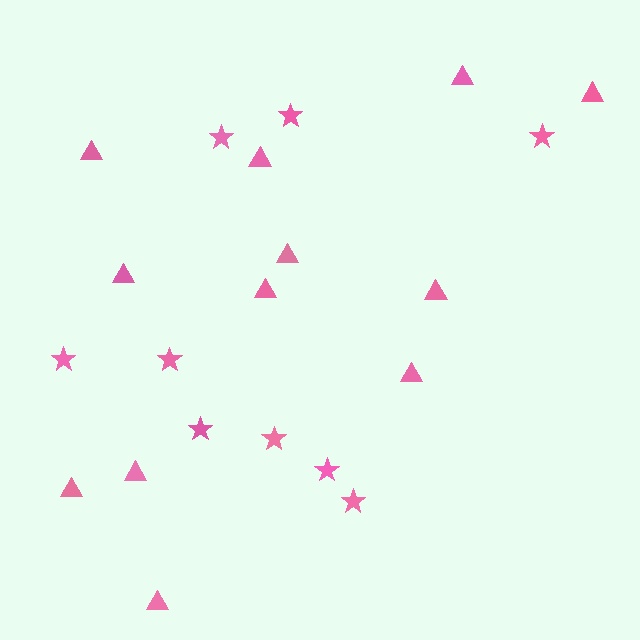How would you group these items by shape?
There are 2 groups: one group of stars (9) and one group of triangles (12).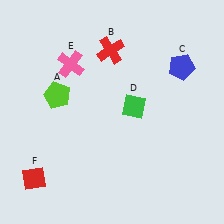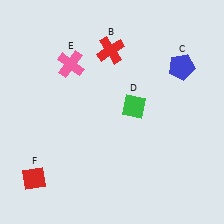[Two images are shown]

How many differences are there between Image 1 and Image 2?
There is 1 difference between the two images.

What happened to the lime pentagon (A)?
The lime pentagon (A) was removed in Image 2. It was in the top-left area of Image 1.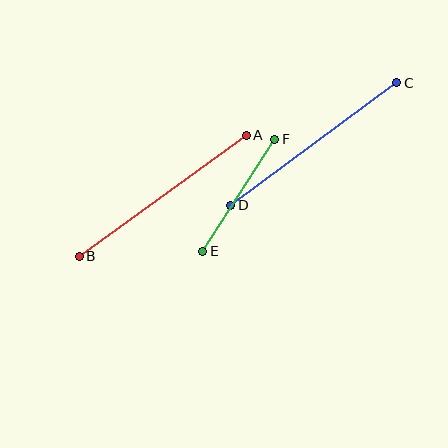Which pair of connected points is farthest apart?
Points C and D are farthest apart.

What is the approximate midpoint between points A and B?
The midpoint is at approximately (163, 196) pixels.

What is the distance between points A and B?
The distance is approximately 206 pixels.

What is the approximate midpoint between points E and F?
The midpoint is at approximately (239, 195) pixels.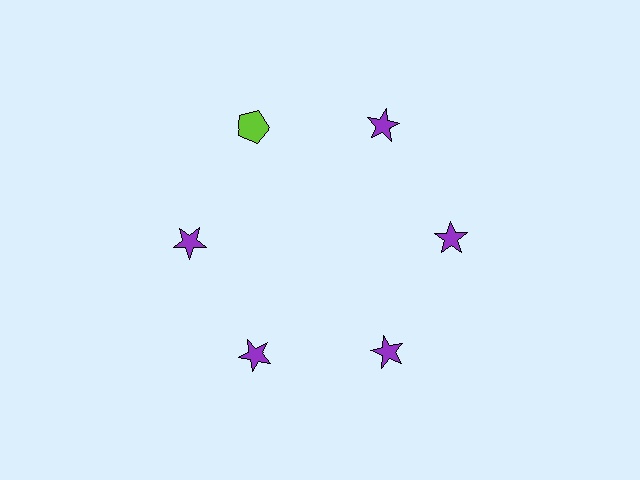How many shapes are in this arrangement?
There are 6 shapes arranged in a ring pattern.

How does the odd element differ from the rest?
It differs in both color (lime instead of purple) and shape (pentagon instead of star).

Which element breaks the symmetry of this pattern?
The lime pentagon at roughly the 11 o'clock position breaks the symmetry. All other shapes are purple stars.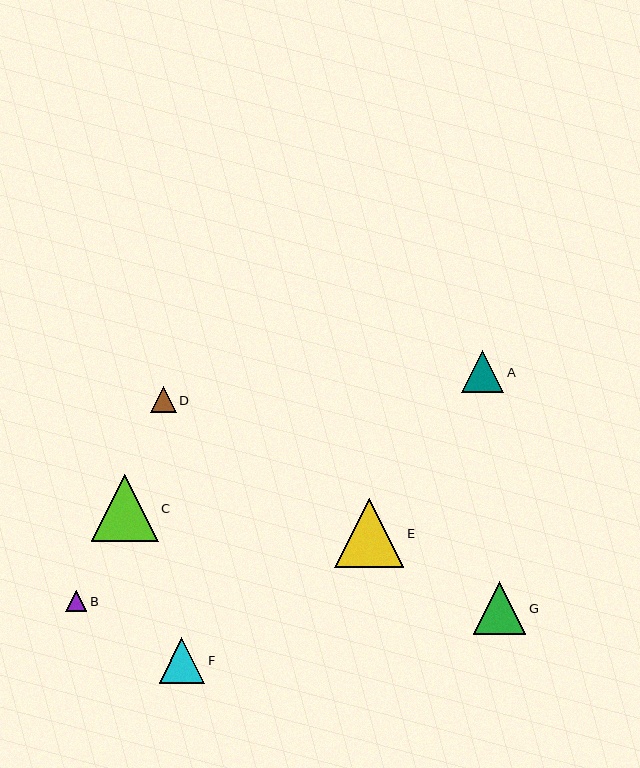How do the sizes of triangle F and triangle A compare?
Triangle F and triangle A are approximately the same size.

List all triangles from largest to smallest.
From largest to smallest: E, C, G, F, A, D, B.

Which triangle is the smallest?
Triangle B is the smallest with a size of approximately 21 pixels.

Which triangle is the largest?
Triangle E is the largest with a size of approximately 69 pixels.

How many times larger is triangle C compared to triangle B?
Triangle C is approximately 3.2 times the size of triangle B.